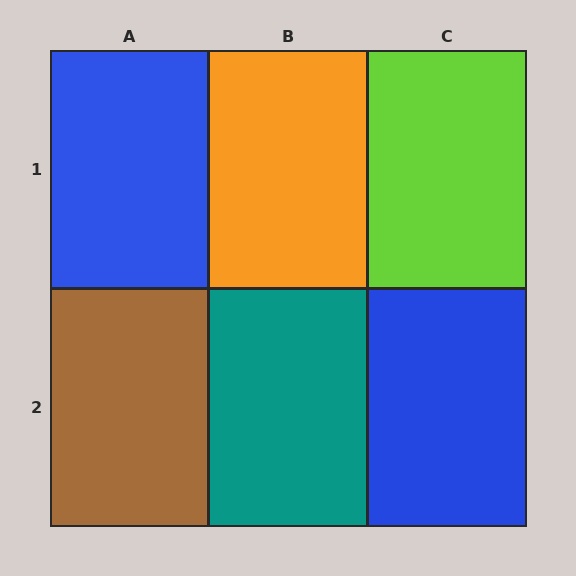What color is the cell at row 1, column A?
Blue.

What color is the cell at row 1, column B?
Orange.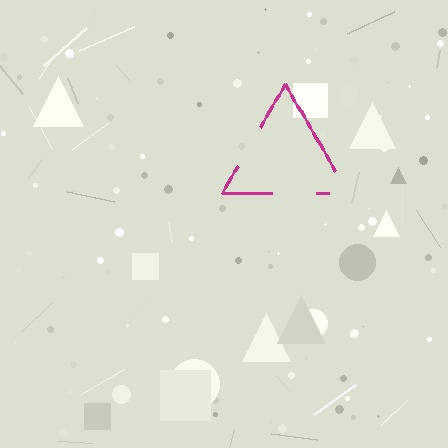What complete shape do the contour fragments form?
The contour fragments form a triangle.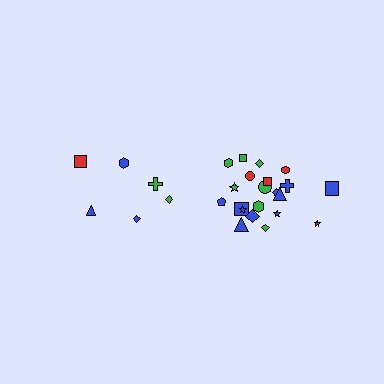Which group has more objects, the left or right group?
The right group.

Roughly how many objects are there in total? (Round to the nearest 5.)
Roughly 30 objects in total.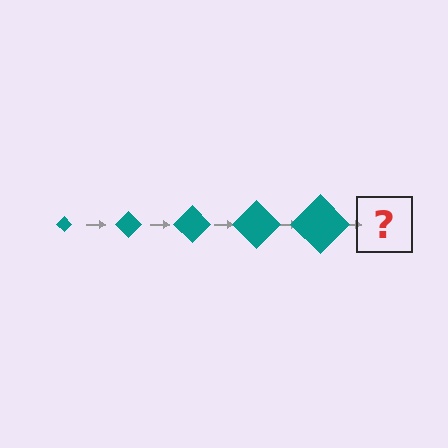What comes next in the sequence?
The next element should be a teal diamond, larger than the previous one.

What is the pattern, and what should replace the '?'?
The pattern is that the diamond gets progressively larger each step. The '?' should be a teal diamond, larger than the previous one.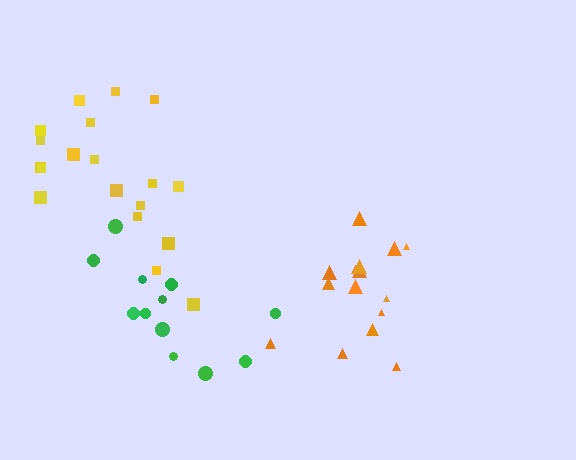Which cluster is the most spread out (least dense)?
Yellow.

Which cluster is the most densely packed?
Orange.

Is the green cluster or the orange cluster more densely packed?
Orange.